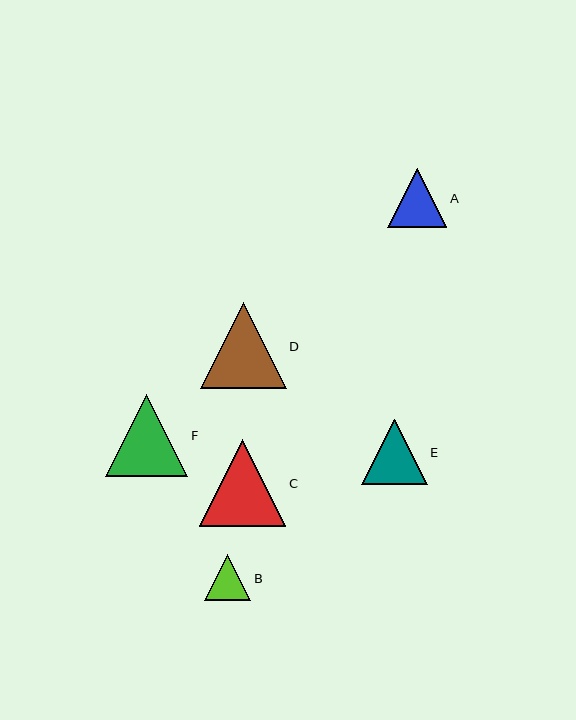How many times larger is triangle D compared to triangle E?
Triangle D is approximately 1.3 times the size of triangle E.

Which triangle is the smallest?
Triangle B is the smallest with a size of approximately 46 pixels.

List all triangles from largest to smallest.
From largest to smallest: C, D, F, E, A, B.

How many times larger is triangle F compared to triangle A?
Triangle F is approximately 1.4 times the size of triangle A.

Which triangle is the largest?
Triangle C is the largest with a size of approximately 86 pixels.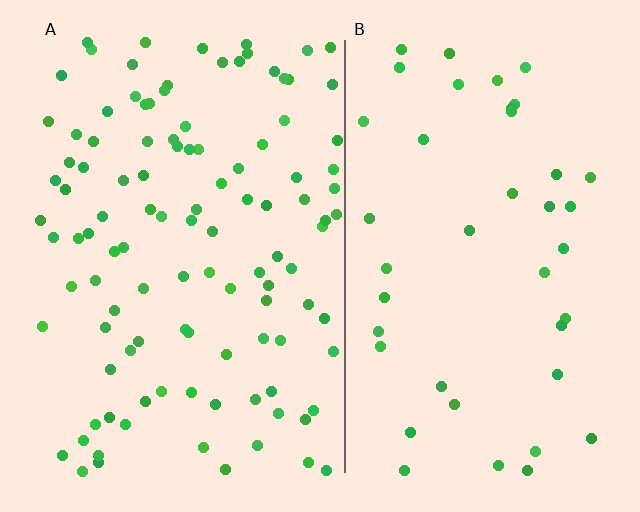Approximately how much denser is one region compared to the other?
Approximately 2.6× — region A over region B.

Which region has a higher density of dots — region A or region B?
A (the left).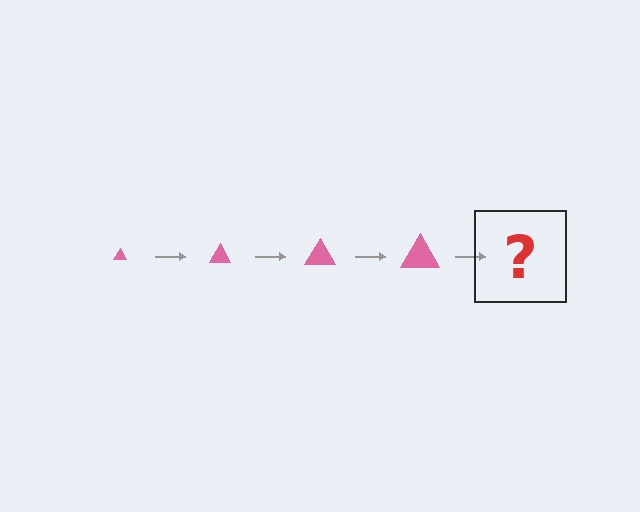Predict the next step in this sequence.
The next step is a pink triangle, larger than the previous one.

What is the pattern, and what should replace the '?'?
The pattern is that the triangle gets progressively larger each step. The '?' should be a pink triangle, larger than the previous one.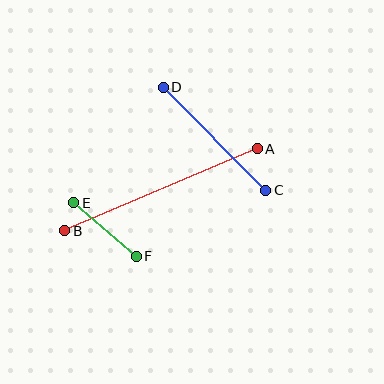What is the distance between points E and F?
The distance is approximately 82 pixels.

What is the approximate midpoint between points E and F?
The midpoint is at approximately (105, 229) pixels.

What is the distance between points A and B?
The distance is approximately 209 pixels.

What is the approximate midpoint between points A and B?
The midpoint is at approximately (161, 190) pixels.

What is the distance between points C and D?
The distance is approximately 145 pixels.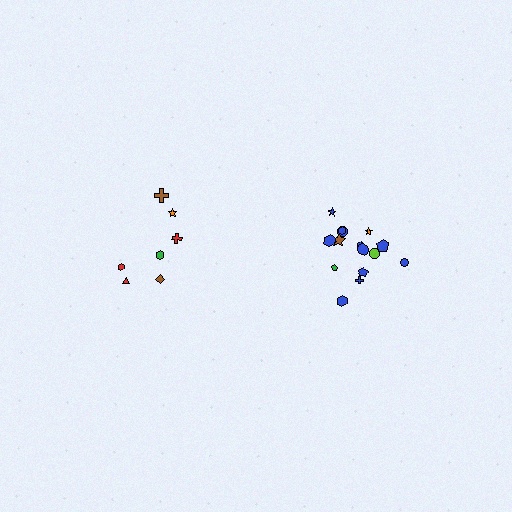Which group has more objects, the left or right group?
The right group.